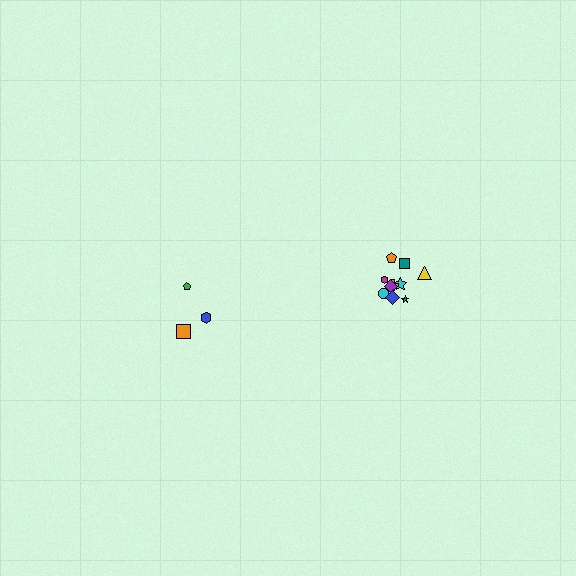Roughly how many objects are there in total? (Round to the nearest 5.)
Roughly 15 objects in total.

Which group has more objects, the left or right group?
The right group.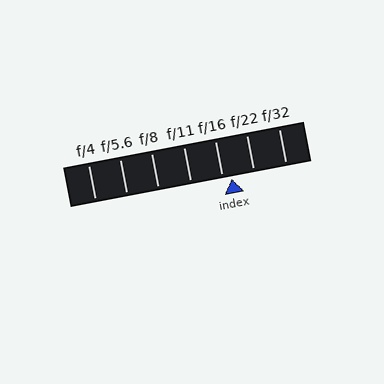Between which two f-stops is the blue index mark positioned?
The index mark is between f/16 and f/22.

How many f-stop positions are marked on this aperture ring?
There are 7 f-stop positions marked.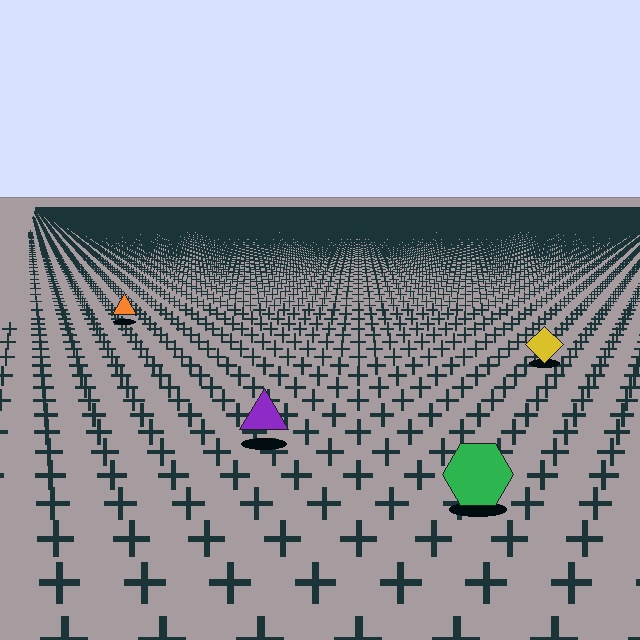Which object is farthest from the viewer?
The orange triangle is farthest from the viewer. It appears smaller and the ground texture around it is denser.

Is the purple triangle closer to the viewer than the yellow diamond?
Yes. The purple triangle is closer — you can tell from the texture gradient: the ground texture is coarser near it.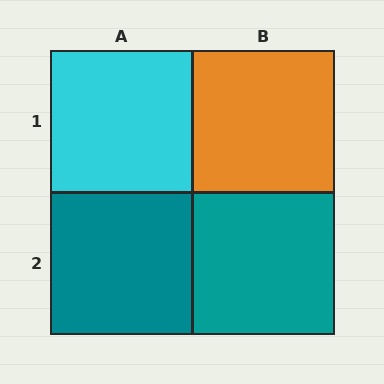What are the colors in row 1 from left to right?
Cyan, orange.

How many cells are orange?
1 cell is orange.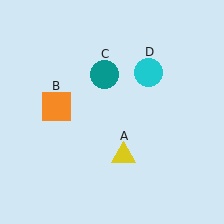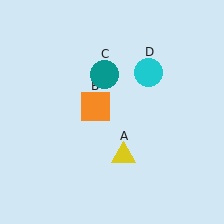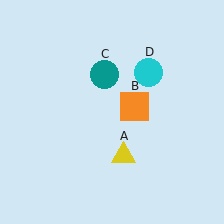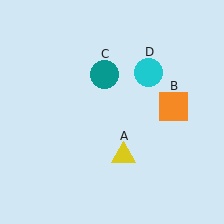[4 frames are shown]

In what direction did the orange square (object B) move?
The orange square (object B) moved right.